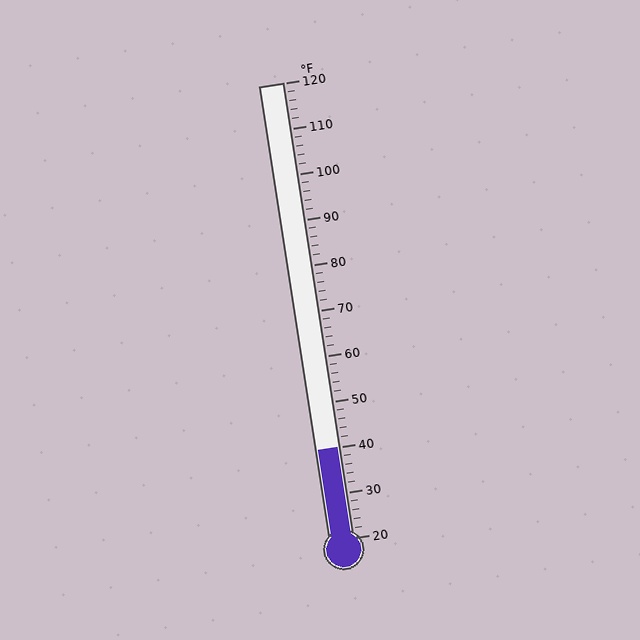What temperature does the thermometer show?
The thermometer shows approximately 40°F.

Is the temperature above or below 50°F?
The temperature is below 50°F.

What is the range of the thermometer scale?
The thermometer scale ranges from 20°F to 120°F.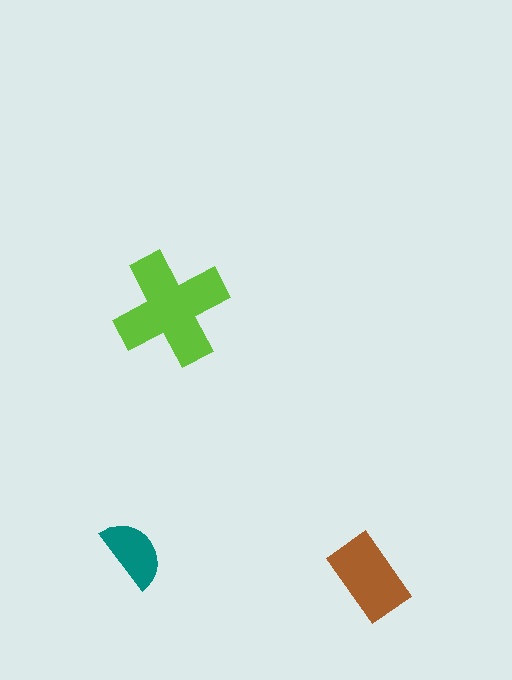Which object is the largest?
The lime cross.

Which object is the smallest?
The teal semicircle.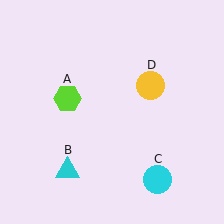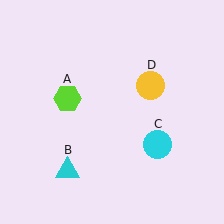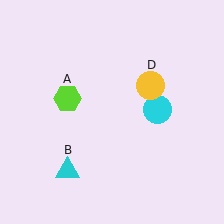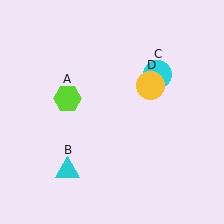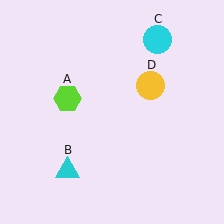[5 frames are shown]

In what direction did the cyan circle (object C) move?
The cyan circle (object C) moved up.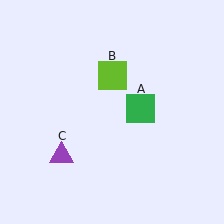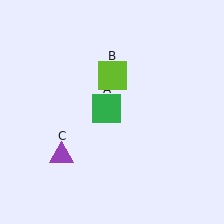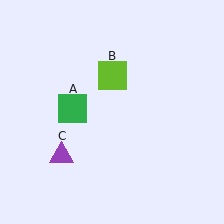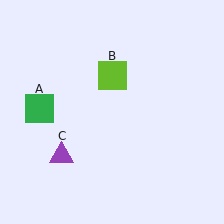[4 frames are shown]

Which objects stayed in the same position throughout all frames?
Lime square (object B) and purple triangle (object C) remained stationary.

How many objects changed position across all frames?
1 object changed position: green square (object A).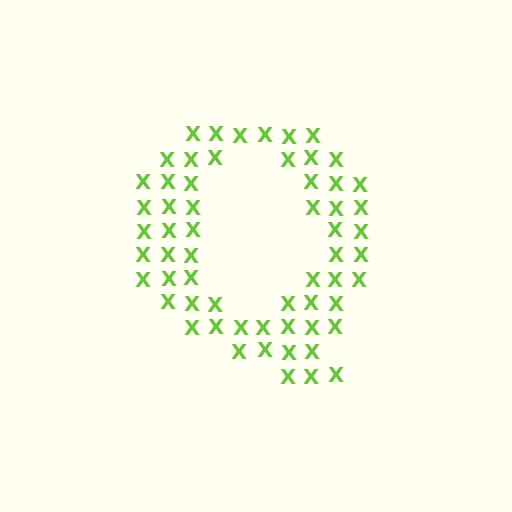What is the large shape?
The large shape is the letter Q.